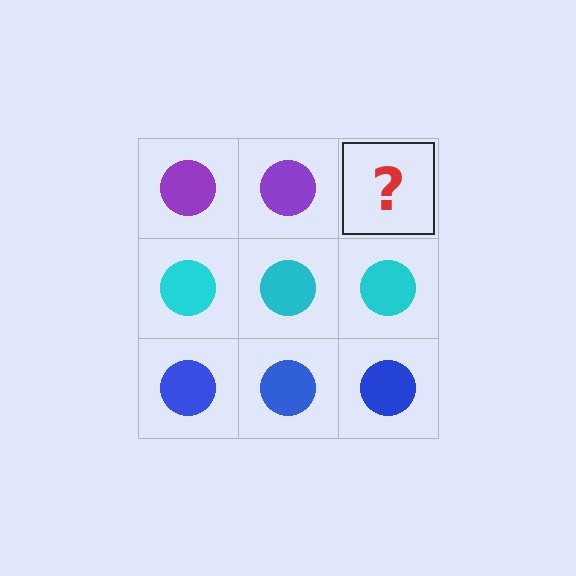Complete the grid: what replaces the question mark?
The question mark should be replaced with a purple circle.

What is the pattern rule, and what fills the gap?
The rule is that each row has a consistent color. The gap should be filled with a purple circle.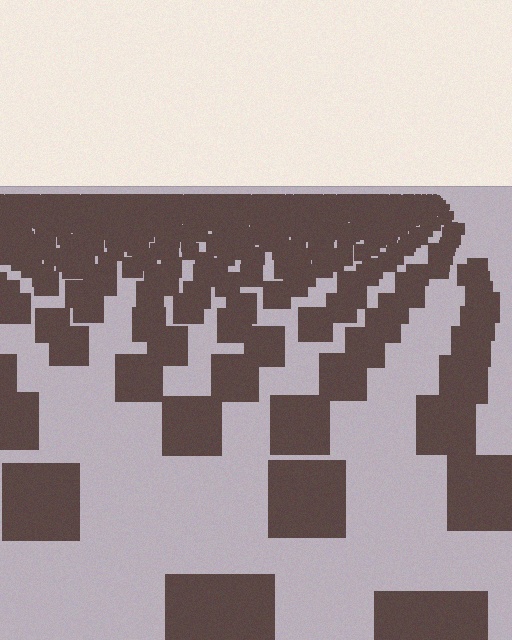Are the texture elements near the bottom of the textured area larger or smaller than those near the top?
Larger. Near the bottom, elements are closer to the viewer and appear at a bigger on-screen size.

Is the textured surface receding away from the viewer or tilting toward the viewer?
The surface is receding away from the viewer. Texture elements get smaller and denser toward the top.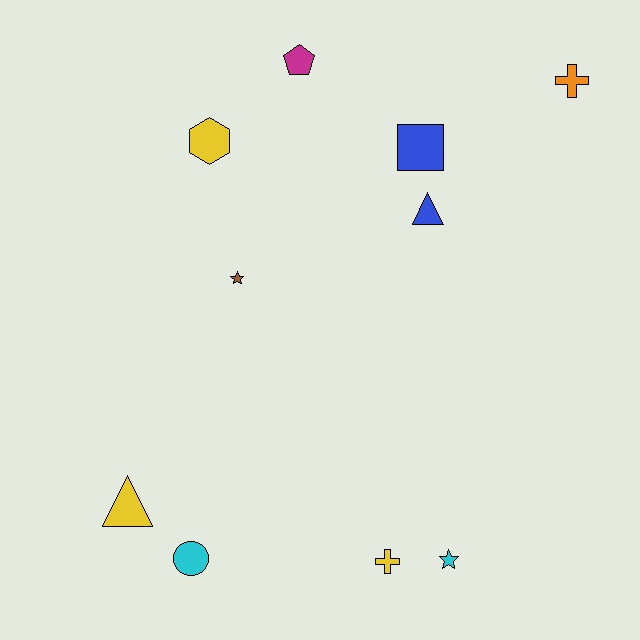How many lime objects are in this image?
There are no lime objects.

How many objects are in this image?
There are 10 objects.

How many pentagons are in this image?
There is 1 pentagon.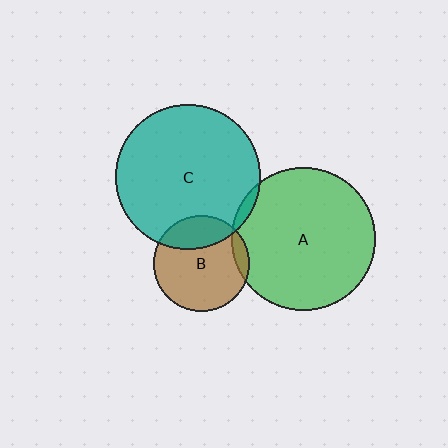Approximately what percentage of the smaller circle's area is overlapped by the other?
Approximately 25%.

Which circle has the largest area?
Circle C (teal).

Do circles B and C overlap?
Yes.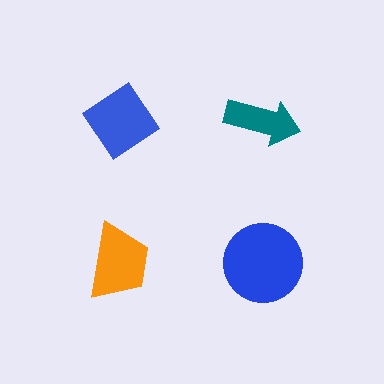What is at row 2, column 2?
A blue circle.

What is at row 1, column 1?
A blue diamond.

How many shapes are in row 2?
2 shapes.